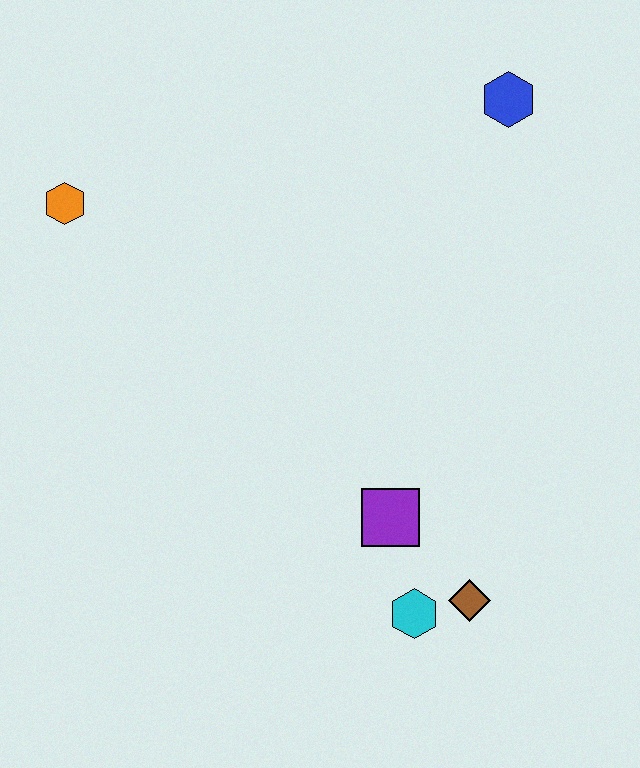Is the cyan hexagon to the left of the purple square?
No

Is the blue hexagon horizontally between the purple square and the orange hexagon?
No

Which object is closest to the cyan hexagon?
The brown diamond is closest to the cyan hexagon.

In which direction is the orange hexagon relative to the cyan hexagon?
The orange hexagon is above the cyan hexagon.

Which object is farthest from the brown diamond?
The orange hexagon is farthest from the brown diamond.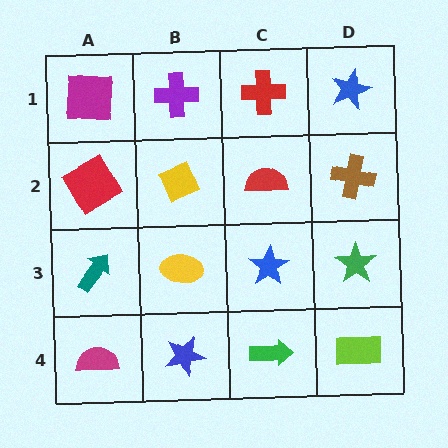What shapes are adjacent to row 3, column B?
A yellow diamond (row 2, column B), a blue star (row 4, column B), a teal arrow (row 3, column A), a blue star (row 3, column C).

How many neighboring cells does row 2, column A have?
3.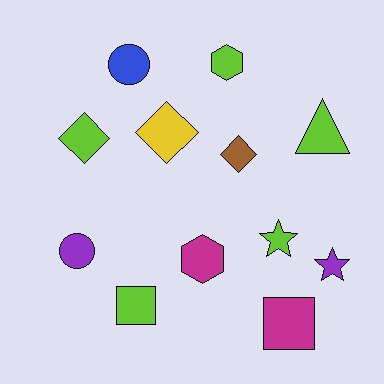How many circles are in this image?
There are 2 circles.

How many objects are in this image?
There are 12 objects.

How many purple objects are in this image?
There are 2 purple objects.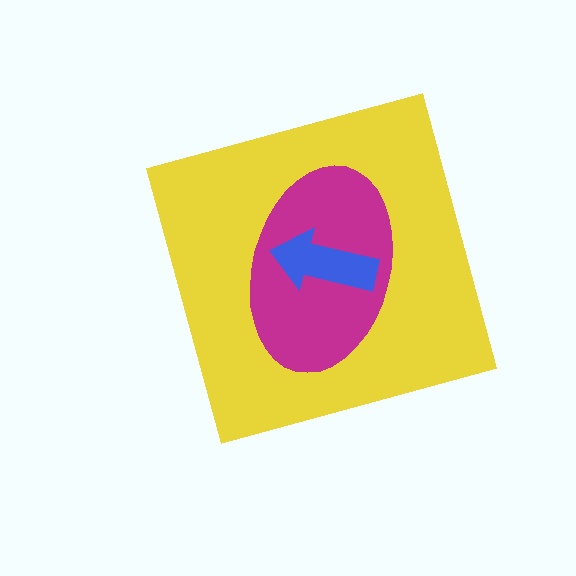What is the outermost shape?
The yellow diamond.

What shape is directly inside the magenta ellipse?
The blue arrow.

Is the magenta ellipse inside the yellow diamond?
Yes.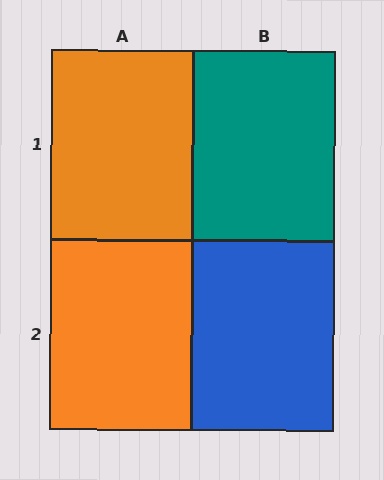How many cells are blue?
1 cell is blue.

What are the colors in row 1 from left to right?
Orange, teal.